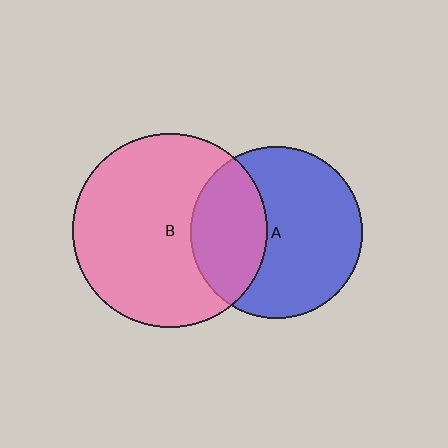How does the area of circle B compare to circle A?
Approximately 1.3 times.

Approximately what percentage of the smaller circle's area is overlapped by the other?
Approximately 35%.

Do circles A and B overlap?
Yes.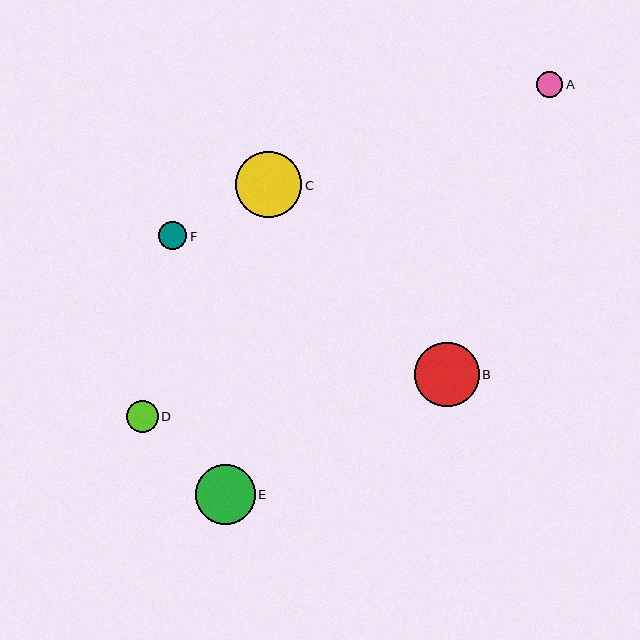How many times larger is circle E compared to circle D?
Circle E is approximately 1.9 times the size of circle D.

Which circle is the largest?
Circle C is the largest with a size of approximately 66 pixels.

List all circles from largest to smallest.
From largest to smallest: C, B, E, D, F, A.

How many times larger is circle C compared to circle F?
Circle C is approximately 2.3 times the size of circle F.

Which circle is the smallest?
Circle A is the smallest with a size of approximately 26 pixels.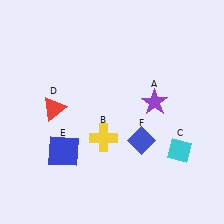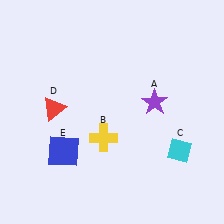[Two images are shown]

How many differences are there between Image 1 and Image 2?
There is 1 difference between the two images.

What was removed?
The blue diamond (F) was removed in Image 2.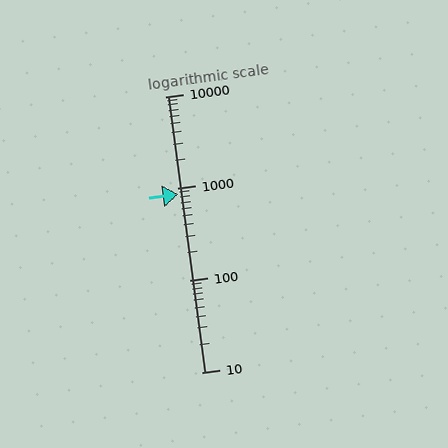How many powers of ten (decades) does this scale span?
The scale spans 3 decades, from 10 to 10000.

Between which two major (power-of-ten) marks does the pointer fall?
The pointer is between 100 and 1000.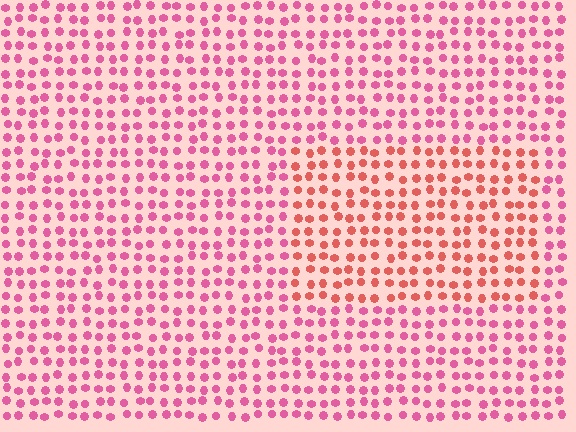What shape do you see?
I see a rectangle.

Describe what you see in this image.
The image is filled with small pink elements in a uniform arrangement. A rectangle-shaped region is visible where the elements are tinted to a slightly different hue, forming a subtle color boundary.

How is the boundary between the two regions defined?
The boundary is defined purely by a slight shift in hue (about 32 degrees). Spacing, size, and orientation are identical on both sides.